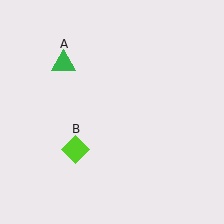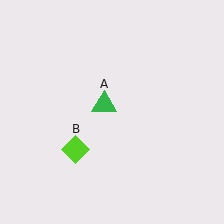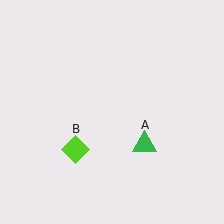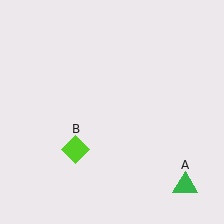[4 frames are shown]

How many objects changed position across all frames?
1 object changed position: green triangle (object A).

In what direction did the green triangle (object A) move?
The green triangle (object A) moved down and to the right.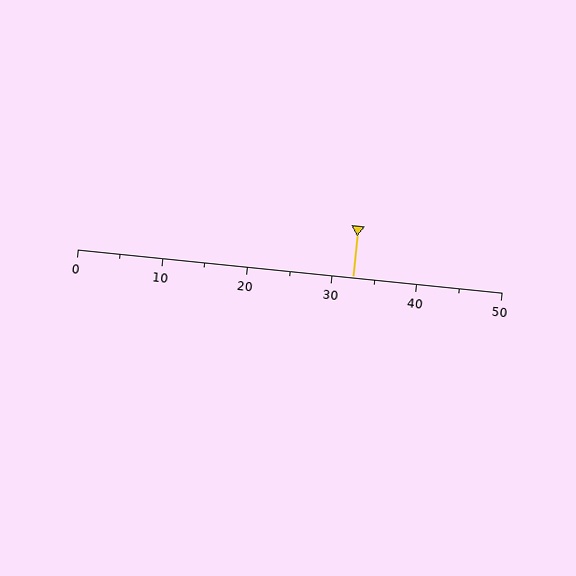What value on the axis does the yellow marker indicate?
The marker indicates approximately 32.5.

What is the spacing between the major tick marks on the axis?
The major ticks are spaced 10 apart.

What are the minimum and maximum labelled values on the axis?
The axis runs from 0 to 50.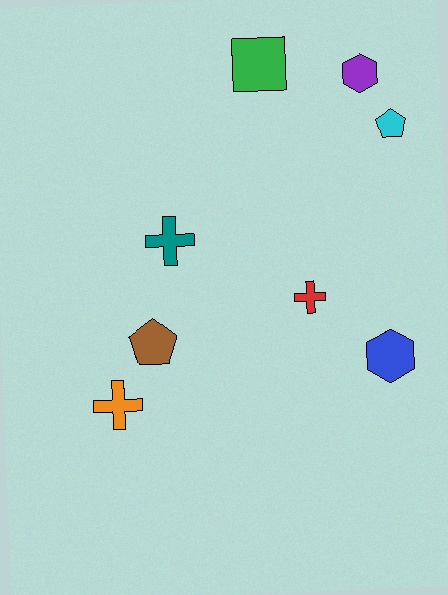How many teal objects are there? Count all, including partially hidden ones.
There is 1 teal object.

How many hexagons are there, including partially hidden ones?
There are 2 hexagons.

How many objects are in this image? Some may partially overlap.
There are 8 objects.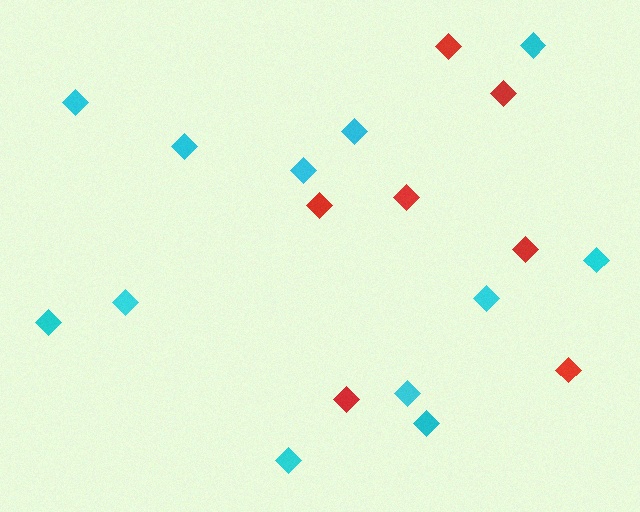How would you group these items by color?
There are 2 groups: one group of red diamonds (7) and one group of cyan diamonds (12).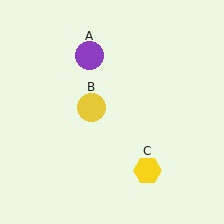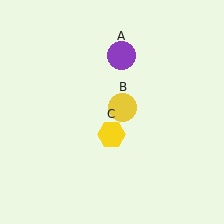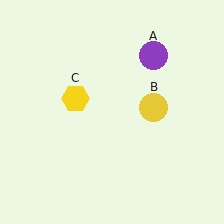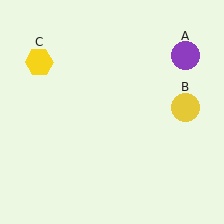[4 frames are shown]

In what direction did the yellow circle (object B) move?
The yellow circle (object B) moved right.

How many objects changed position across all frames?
3 objects changed position: purple circle (object A), yellow circle (object B), yellow hexagon (object C).